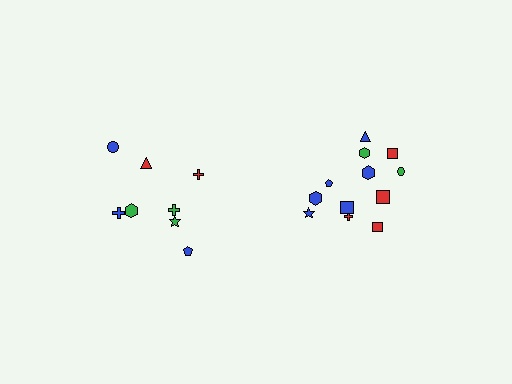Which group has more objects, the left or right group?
The right group.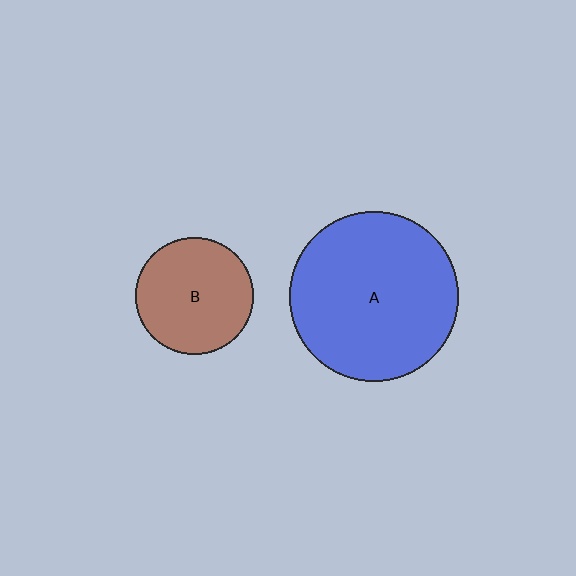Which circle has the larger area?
Circle A (blue).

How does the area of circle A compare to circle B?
Approximately 2.1 times.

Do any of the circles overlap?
No, none of the circles overlap.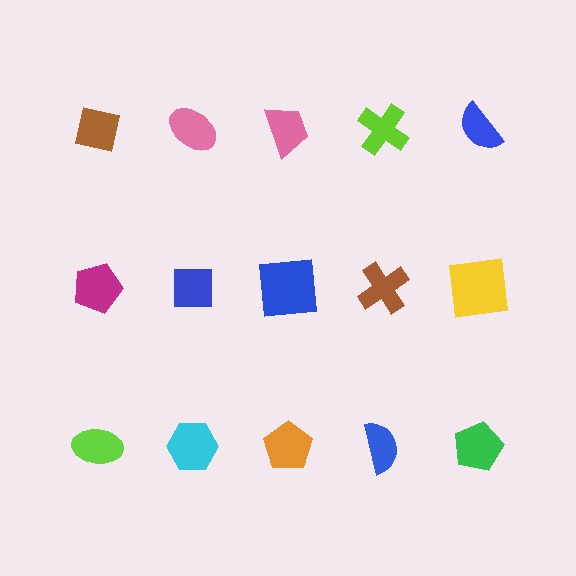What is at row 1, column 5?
A blue semicircle.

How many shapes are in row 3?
5 shapes.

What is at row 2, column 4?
A brown cross.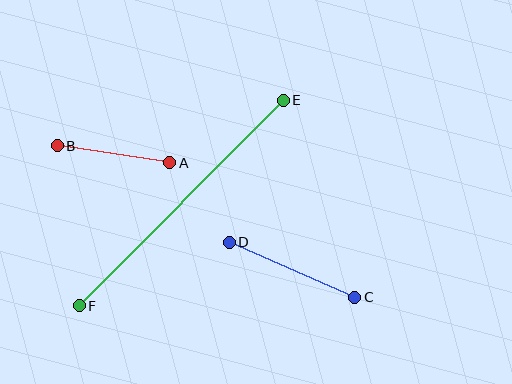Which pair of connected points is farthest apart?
Points E and F are farthest apart.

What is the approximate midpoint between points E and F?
The midpoint is at approximately (181, 203) pixels.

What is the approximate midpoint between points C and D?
The midpoint is at approximately (292, 270) pixels.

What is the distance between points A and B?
The distance is approximately 114 pixels.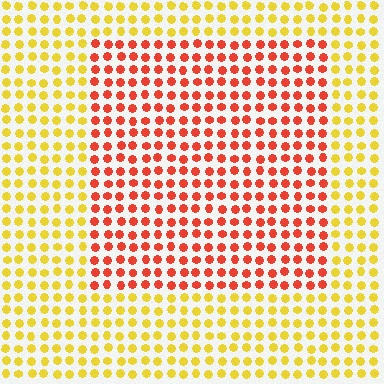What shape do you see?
I see a rectangle.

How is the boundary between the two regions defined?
The boundary is defined purely by a slight shift in hue (about 49 degrees). Spacing, size, and orientation are identical on both sides.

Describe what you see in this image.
The image is filled with small yellow elements in a uniform arrangement. A rectangle-shaped region is visible where the elements are tinted to a slightly different hue, forming a subtle color boundary.